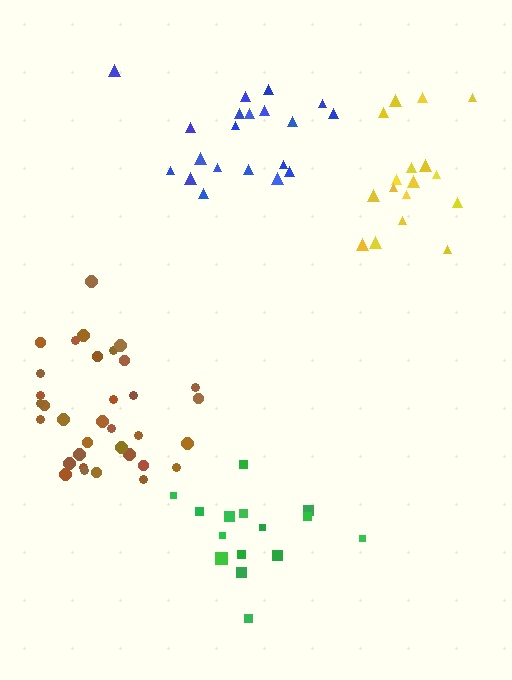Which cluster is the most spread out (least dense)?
Yellow.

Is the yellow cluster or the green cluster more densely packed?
Green.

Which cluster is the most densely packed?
Brown.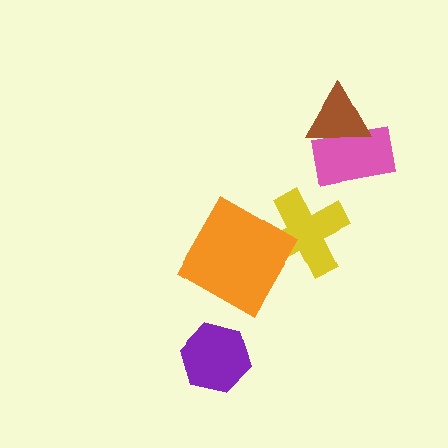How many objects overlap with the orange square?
1 object overlaps with the orange square.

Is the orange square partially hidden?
No, no other shape covers it.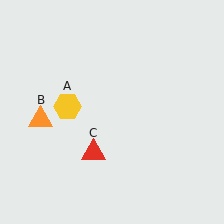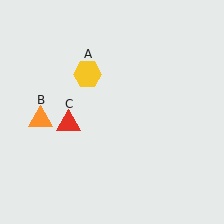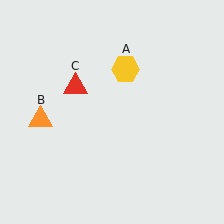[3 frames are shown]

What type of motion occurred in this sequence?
The yellow hexagon (object A), red triangle (object C) rotated clockwise around the center of the scene.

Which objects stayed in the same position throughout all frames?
Orange triangle (object B) remained stationary.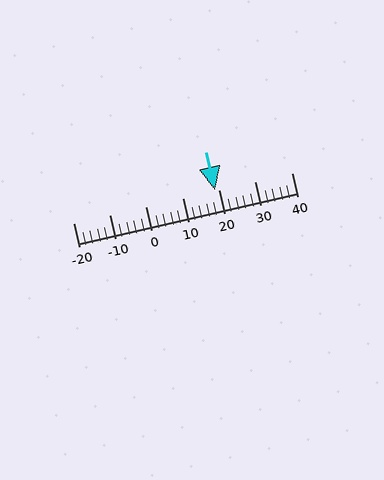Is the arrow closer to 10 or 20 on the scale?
The arrow is closer to 20.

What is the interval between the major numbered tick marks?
The major tick marks are spaced 10 units apart.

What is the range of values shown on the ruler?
The ruler shows values from -20 to 40.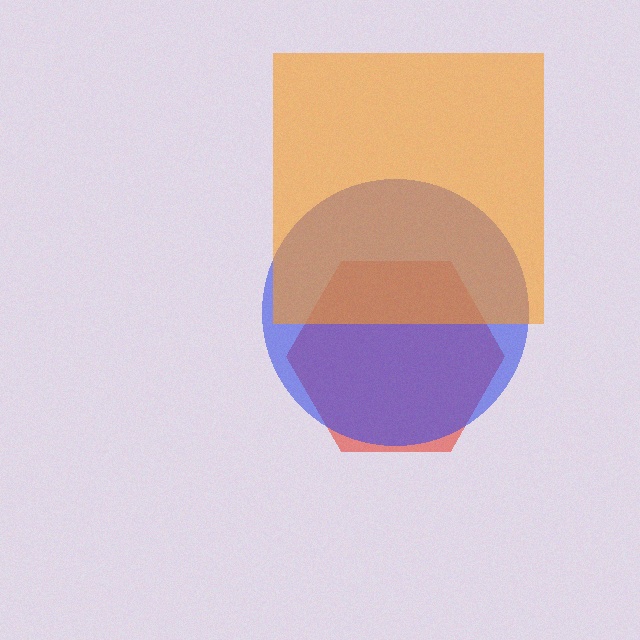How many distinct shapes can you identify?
There are 3 distinct shapes: a red hexagon, a blue circle, an orange square.